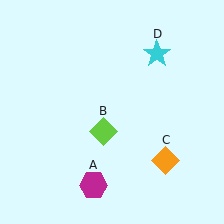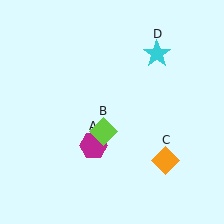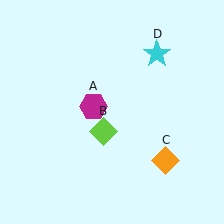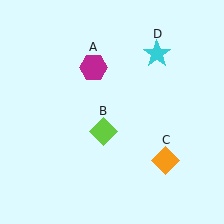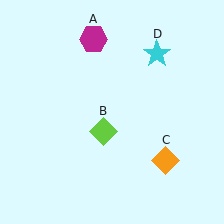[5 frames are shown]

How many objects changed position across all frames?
1 object changed position: magenta hexagon (object A).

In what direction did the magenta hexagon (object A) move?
The magenta hexagon (object A) moved up.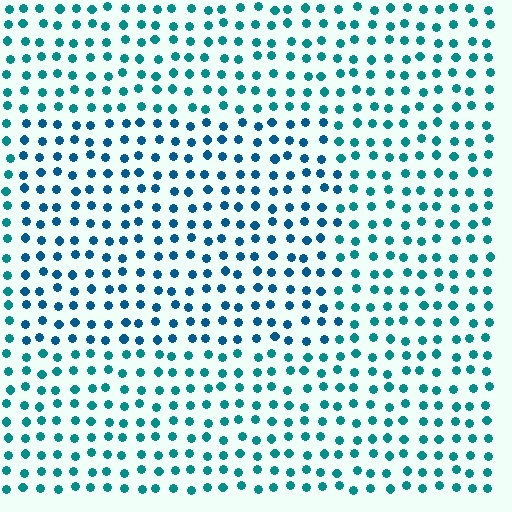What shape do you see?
I see a rectangle.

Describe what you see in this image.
The image is filled with small teal elements in a uniform arrangement. A rectangle-shaped region is visible where the elements are tinted to a slightly different hue, forming a subtle color boundary.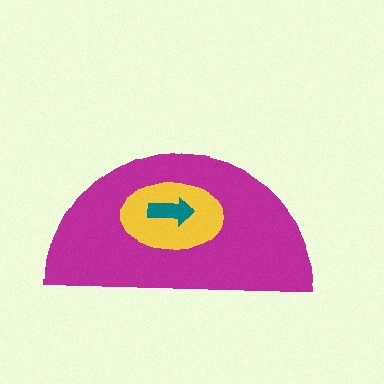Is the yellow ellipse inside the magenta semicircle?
Yes.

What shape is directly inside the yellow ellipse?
The teal arrow.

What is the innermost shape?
The teal arrow.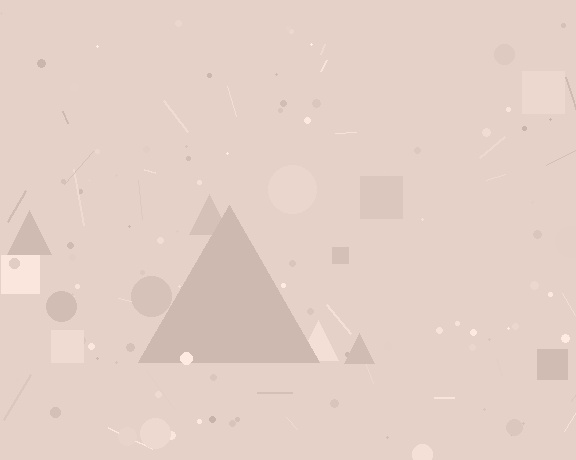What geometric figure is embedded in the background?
A triangle is embedded in the background.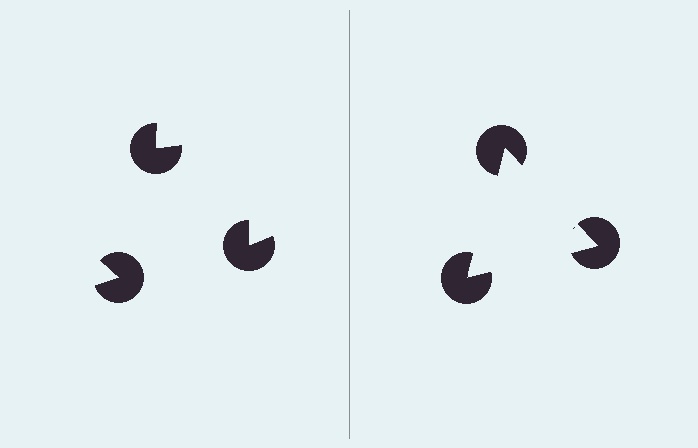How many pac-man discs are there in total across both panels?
6 — 3 on each side.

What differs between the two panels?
The pac-man discs are positioned identically on both sides; only the wedge orientations differ. On the right they align to a triangle; on the left they are misaligned.